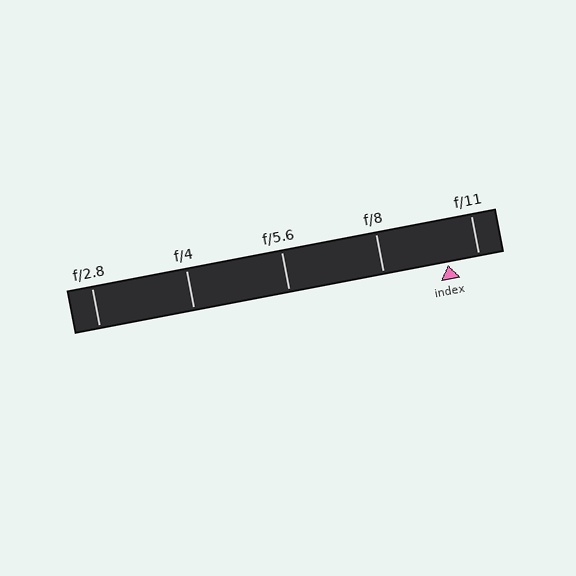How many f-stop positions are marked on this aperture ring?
There are 5 f-stop positions marked.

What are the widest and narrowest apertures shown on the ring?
The widest aperture shown is f/2.8 and the narrowest is f/11.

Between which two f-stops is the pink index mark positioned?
The index mark is between f/8 and f/11.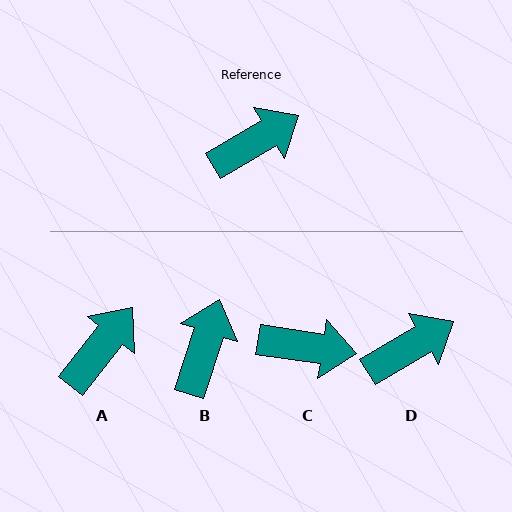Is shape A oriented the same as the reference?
No, it is off by about 21 degrees.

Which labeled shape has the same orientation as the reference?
D.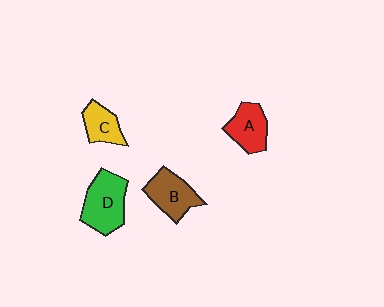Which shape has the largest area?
Shape D (green).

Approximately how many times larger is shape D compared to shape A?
Approximately 1.4 times.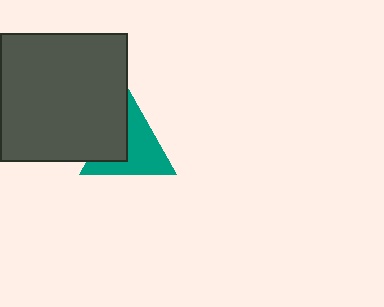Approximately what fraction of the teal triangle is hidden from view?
Roughly 34% of the teal triangle is hidden behind the dark gray square.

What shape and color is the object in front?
The object in front is a dark gray square.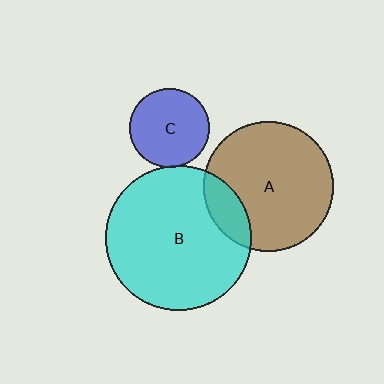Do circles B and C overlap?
Yes.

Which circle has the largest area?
Circle B (cyan).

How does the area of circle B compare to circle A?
Approximately 1.3 times.